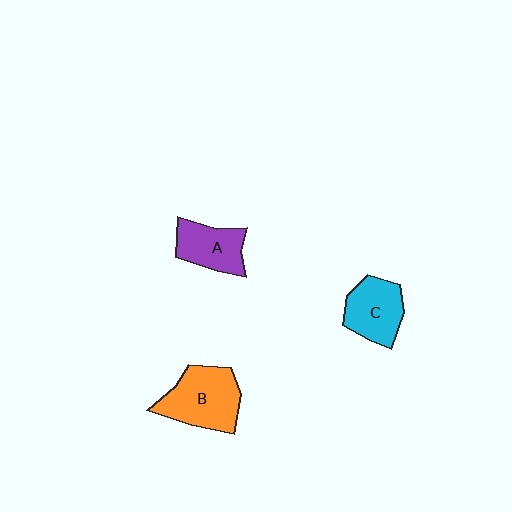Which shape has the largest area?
Shape B (orange).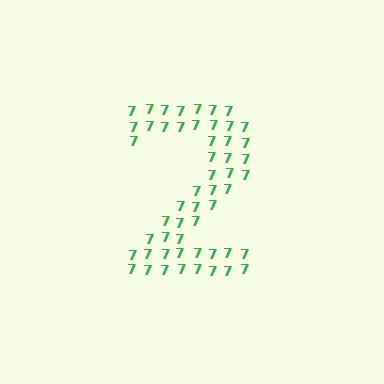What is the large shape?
The large shape is the digit 2.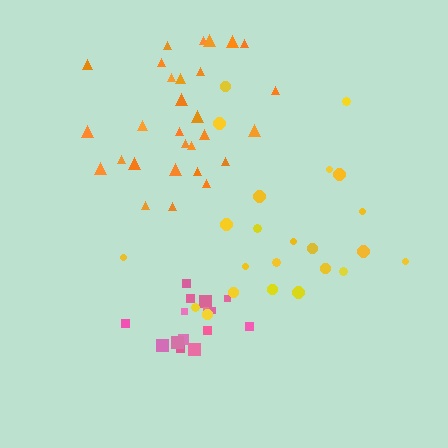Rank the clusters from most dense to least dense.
pink, orange, yellow.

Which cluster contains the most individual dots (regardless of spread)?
Orange (29).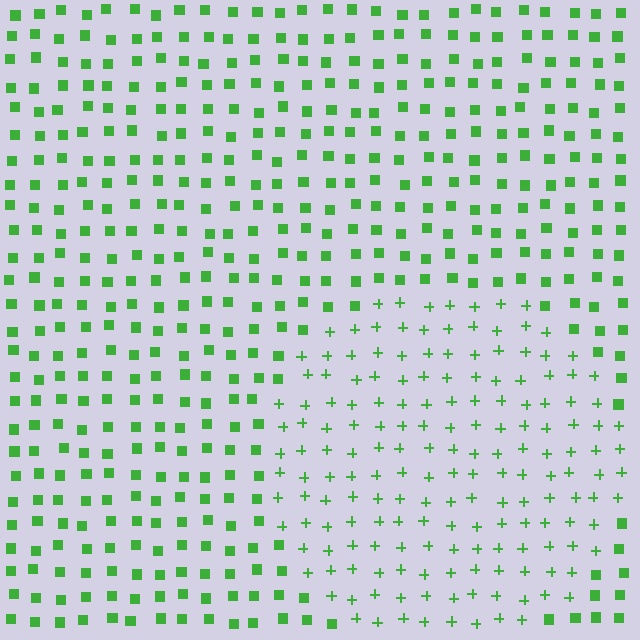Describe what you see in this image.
The image is filled with small green elements arranged in a uniform grid. A circle-shaped region contains plus signs, while the surrounding area contains squares. The boundary is defined purely by the change in element shape.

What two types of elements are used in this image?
The image uses plus signs inside the circle region and squares outside it.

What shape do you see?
I see a circle.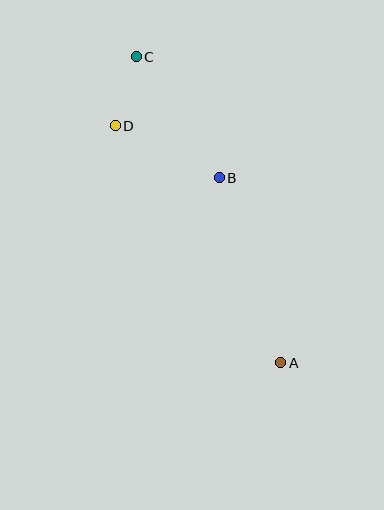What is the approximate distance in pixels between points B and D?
The distance between B and D is approximately 116 pixels.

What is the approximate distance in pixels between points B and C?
The distance between B and C is approximately 147 pixels.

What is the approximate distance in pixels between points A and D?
The distance between A and D is approximately 289 pixels.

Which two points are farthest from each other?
Points A and C are farthest from each other.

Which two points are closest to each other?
Points C and D are closest to each other.